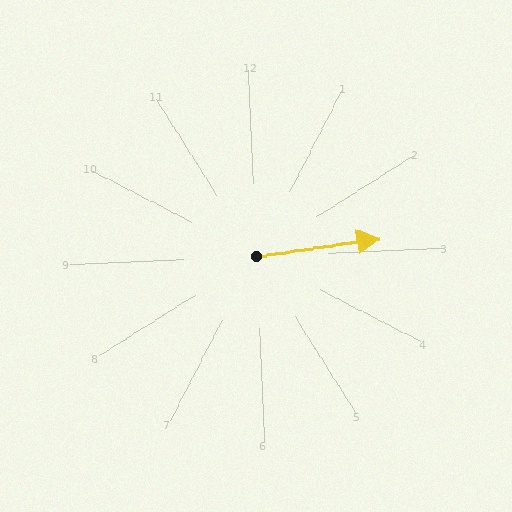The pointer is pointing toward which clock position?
Roughly 3 o'clock.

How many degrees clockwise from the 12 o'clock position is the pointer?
Approximately 84 degrees.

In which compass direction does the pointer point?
East.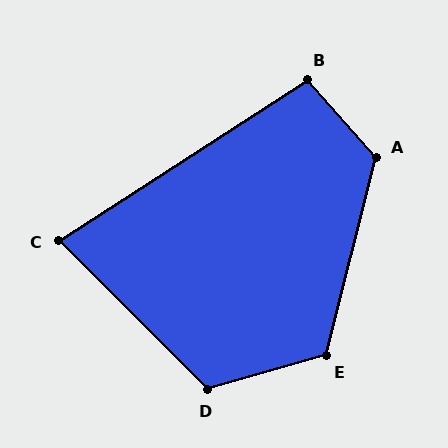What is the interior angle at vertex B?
Approximately 99 degrees (obtuse).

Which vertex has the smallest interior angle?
C, at approximately 78 degrees.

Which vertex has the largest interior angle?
A, at approximately 124 degrees.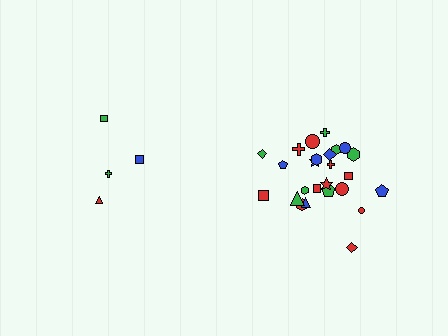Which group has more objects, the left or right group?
The right group.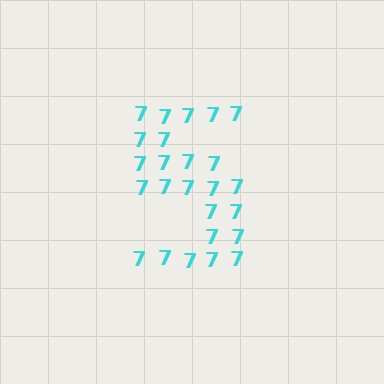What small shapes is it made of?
It is made of small digit 7's.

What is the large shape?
The large shape is the digit 5.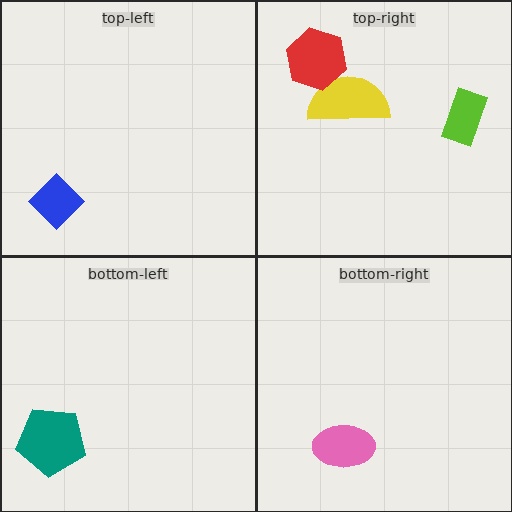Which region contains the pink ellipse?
The bottom-right region.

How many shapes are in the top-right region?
3.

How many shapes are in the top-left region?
1.